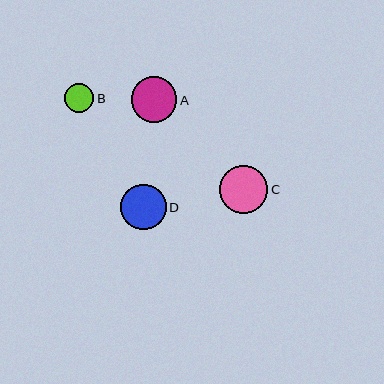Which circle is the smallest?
Circle B is the smallest with a size of approximately 29 pixels.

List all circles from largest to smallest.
From largest to smallest: C, D, A, B.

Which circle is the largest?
Circle C is the largest with a size of approximately 48 pixels.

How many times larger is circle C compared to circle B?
Circle C is approximately 1.7 times the size of circle B.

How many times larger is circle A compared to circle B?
Circle A is approximately 1.6 times the size of circle B.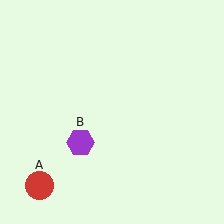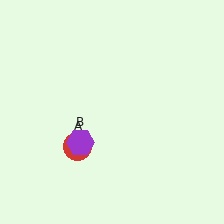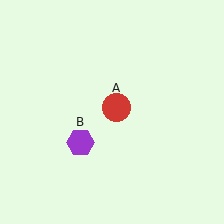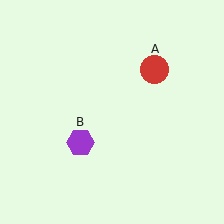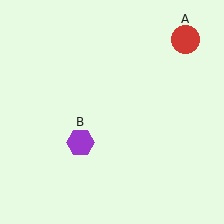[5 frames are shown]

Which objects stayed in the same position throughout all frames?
Purple hexagon (object B) remained stationary.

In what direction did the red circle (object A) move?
The red circle (object A) moved up and to the right.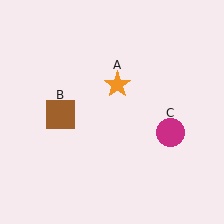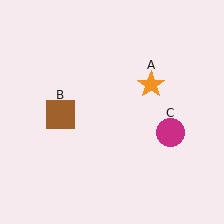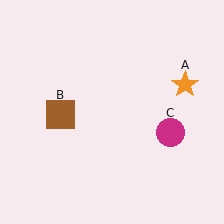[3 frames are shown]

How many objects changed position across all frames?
1 object changed position: orange star (object A).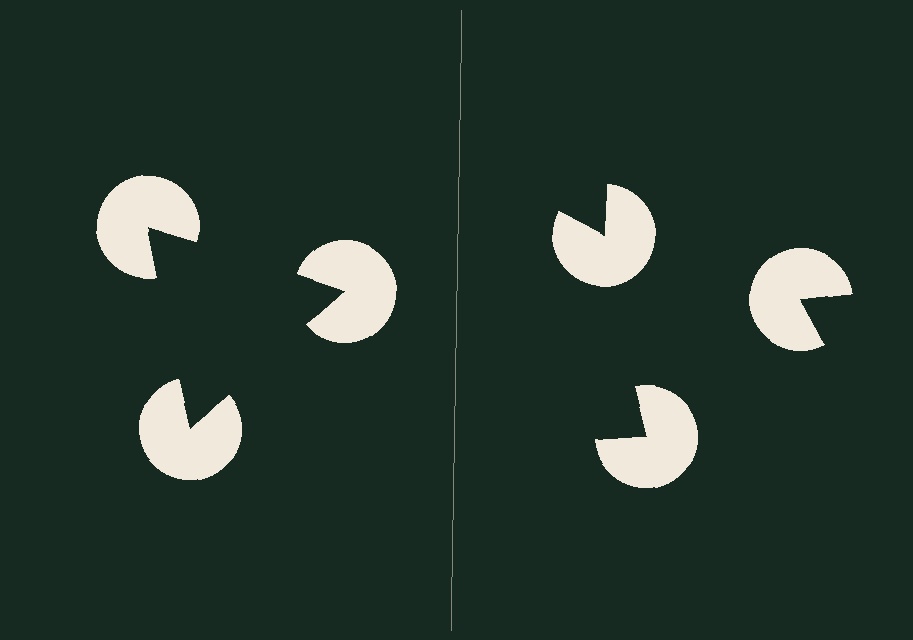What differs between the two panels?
The pac-man discs are positioned identically on both sides; only the wedge orientations differ. On the left they align to a triangle; on the right they are misaligned.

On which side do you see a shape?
An illusory triangle appears on the left side. On the right side the wedge cuts are rotated, so no coherent shape forms.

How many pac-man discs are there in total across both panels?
6 — 3 on each side.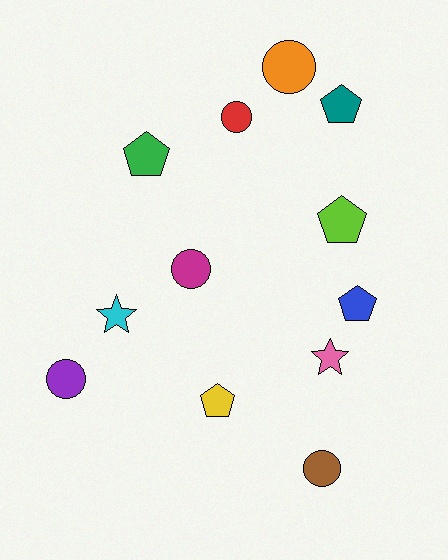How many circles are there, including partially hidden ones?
There are 5 circles.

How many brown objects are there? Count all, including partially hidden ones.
There is 1 brown object.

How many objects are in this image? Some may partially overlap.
There are 12 objects.